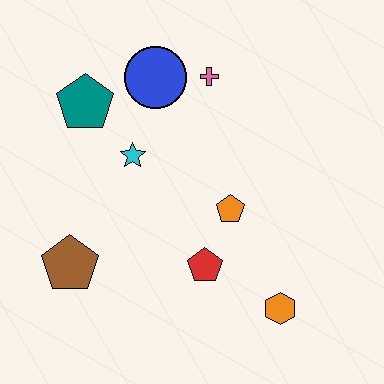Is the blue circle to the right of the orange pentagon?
No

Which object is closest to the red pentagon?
The orange pentagon is closest to the red pentagon.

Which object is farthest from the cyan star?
The orange hexagon is farthest from the cyan star.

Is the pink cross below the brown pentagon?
No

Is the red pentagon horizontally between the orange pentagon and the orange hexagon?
No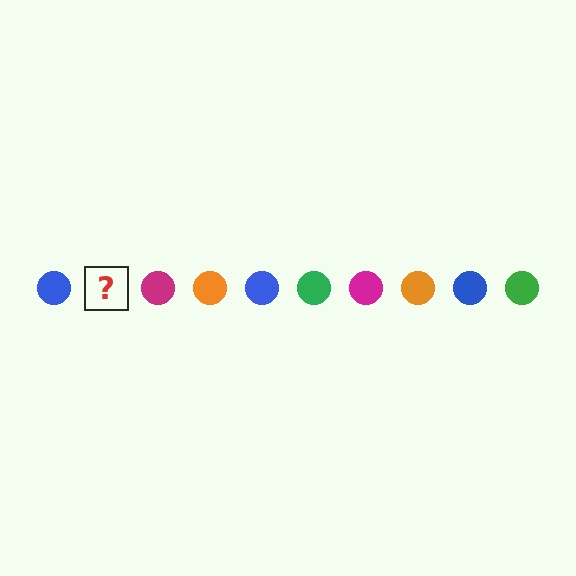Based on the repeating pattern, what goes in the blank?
The blank should be a green circle.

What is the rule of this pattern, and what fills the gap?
The rule is that the pattern cycles through blue, green, magenta, orange circles. The gap should be filled with a green circle.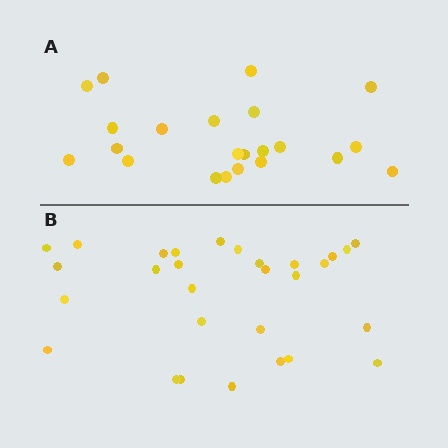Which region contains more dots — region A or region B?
Region B (the bottom region) has more dots.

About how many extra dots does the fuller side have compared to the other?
Region B has roughly 8 or so more dots than region A.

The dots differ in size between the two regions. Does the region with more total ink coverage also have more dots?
No. Region A has more total ink coverage because its dots are larger, but region B actually contains more individual dots. Total area can be misleading — the number of items is what matters here.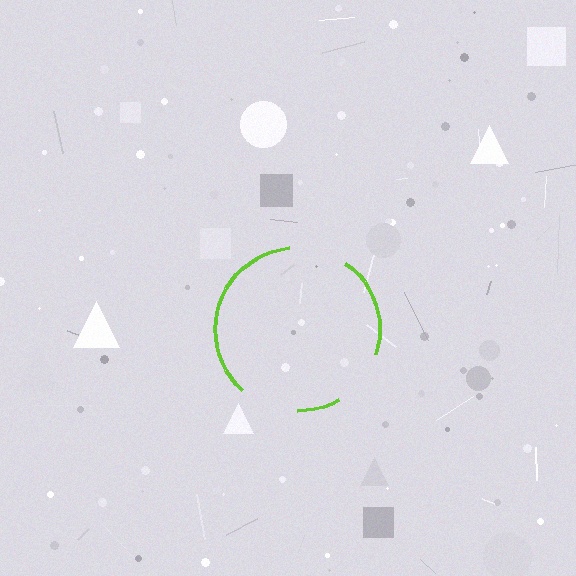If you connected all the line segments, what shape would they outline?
They would outline a circle.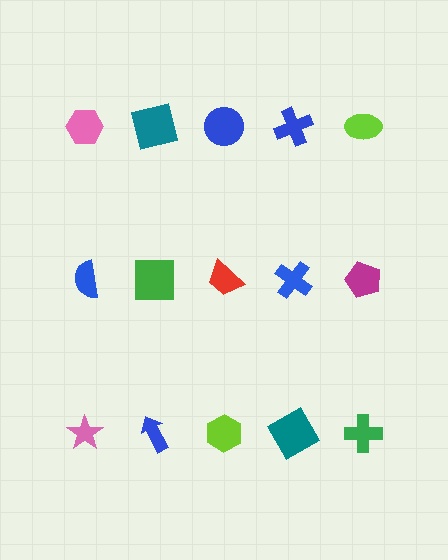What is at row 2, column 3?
A red trapezoid.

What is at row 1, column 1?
A pink hexagon.